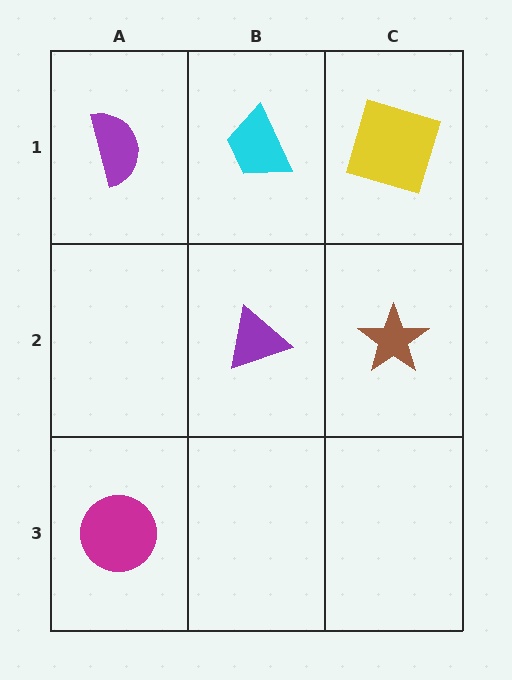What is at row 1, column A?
A purple semicircle.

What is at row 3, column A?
A magenta circle.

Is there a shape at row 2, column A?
No, that cell is empty.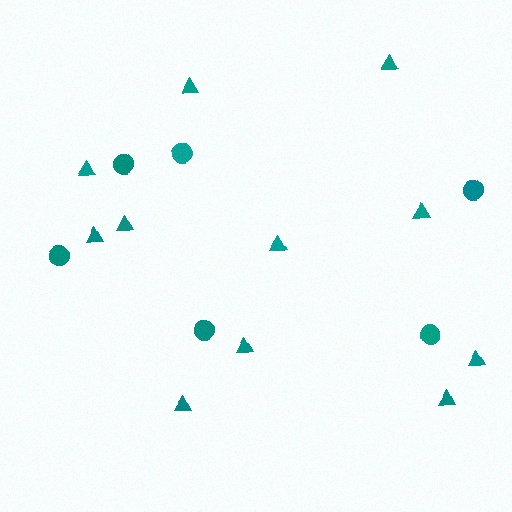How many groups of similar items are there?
There are 2 groups: one group of triangles (11) and one group of circles (6).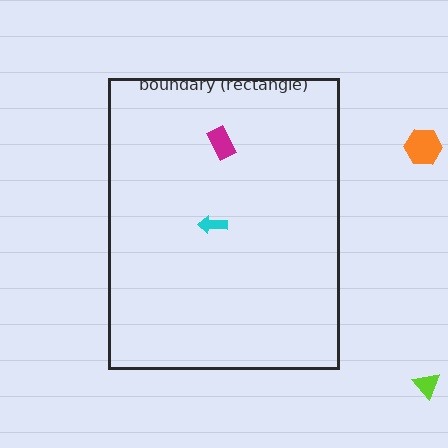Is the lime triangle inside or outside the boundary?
Outside.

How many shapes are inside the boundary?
2 inside, 2 outside.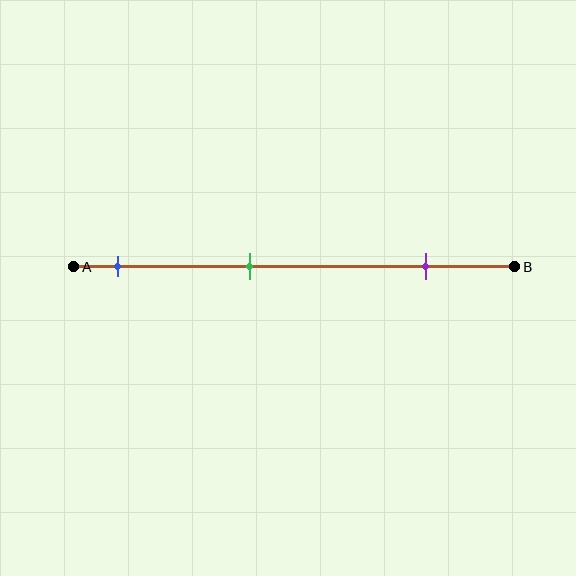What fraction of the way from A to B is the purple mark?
The purple mark is approximately 80% (0.8) of the way from A to B.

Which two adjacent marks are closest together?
The blue and green marks are the closest adjacent pair.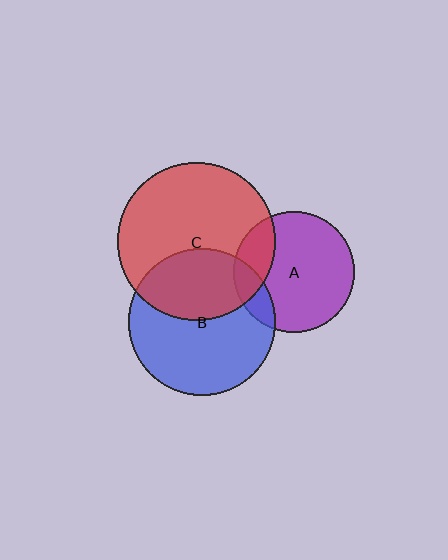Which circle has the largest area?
Circle C (red).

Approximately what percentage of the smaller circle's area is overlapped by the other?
Approximately 15%.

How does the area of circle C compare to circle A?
Approximately 1.7 times.